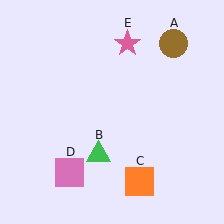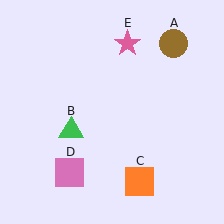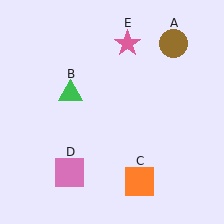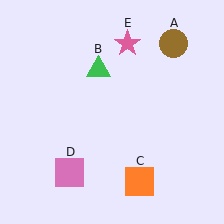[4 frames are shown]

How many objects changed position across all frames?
1 object changed position: green triangle (object B).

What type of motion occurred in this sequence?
The green triangle (object B) rotated clockwise around the center of the scene.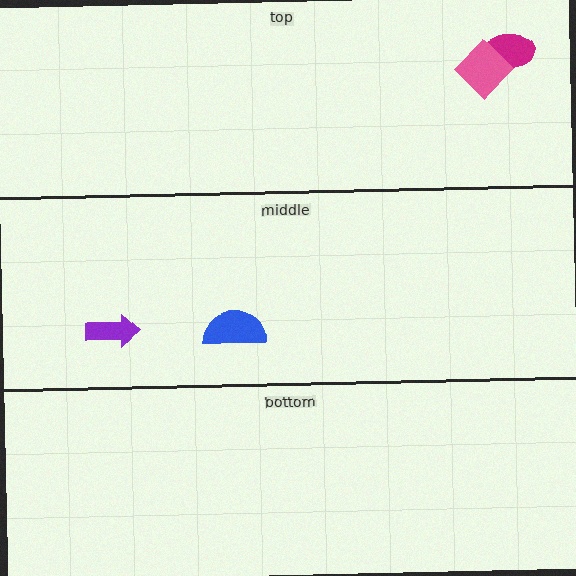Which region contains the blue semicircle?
The middle region.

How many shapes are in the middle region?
2.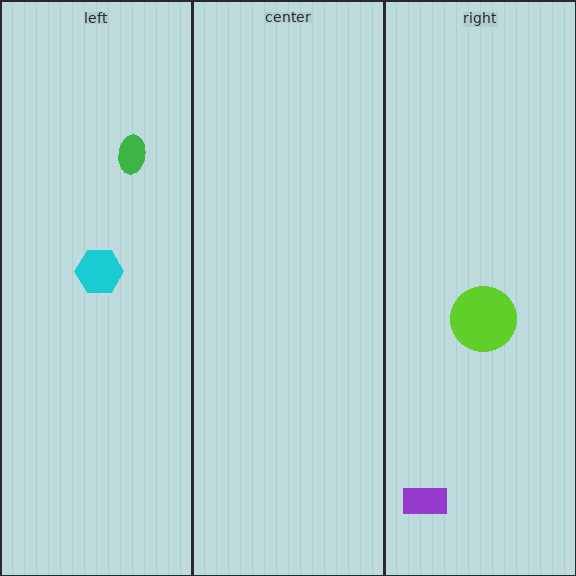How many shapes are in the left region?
2.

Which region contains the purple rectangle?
The right region.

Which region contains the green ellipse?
The left region.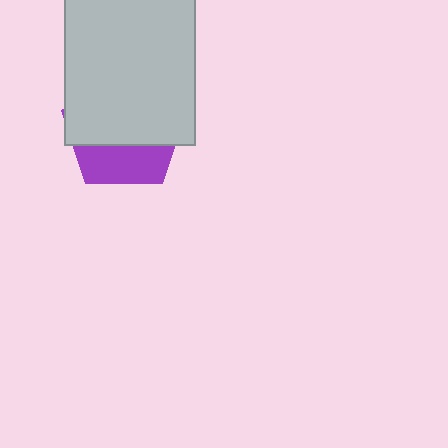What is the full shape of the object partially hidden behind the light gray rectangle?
The partially hidden object is a purple pentagon.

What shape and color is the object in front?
The object in front is a light gray rectangle.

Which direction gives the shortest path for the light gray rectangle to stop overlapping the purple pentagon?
Moving up gives the shortest separation.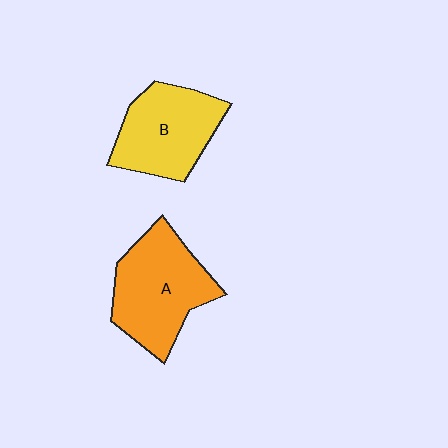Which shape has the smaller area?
Shape B (yellow).